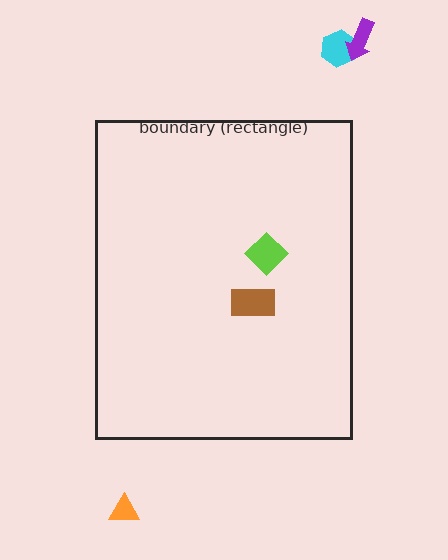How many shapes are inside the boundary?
2 inside, 3 outside.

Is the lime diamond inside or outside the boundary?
Inside.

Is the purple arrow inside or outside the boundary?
Outside.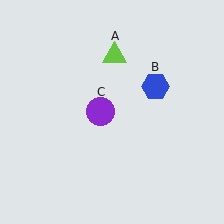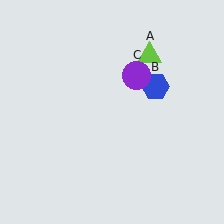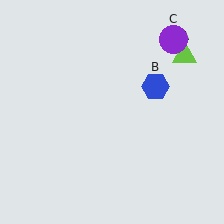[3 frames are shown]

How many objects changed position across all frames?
2 objects changed position: lime triangle (object A), purple circle (object C).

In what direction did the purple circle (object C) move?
The purple circle (object C) moved up and to the right.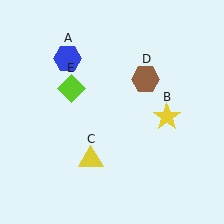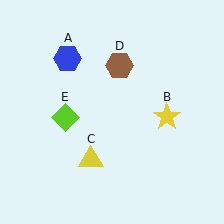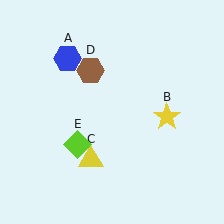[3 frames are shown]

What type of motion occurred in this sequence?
The brown hexagon (object D), lime diamond (object E) rotated counterclockwise around the center of the scene.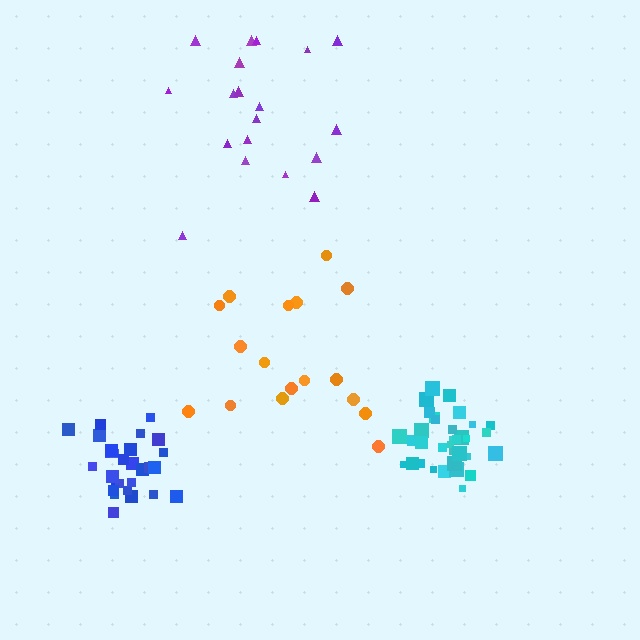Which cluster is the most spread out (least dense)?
Purple.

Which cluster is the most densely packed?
Cyan.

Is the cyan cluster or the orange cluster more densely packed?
Cyan.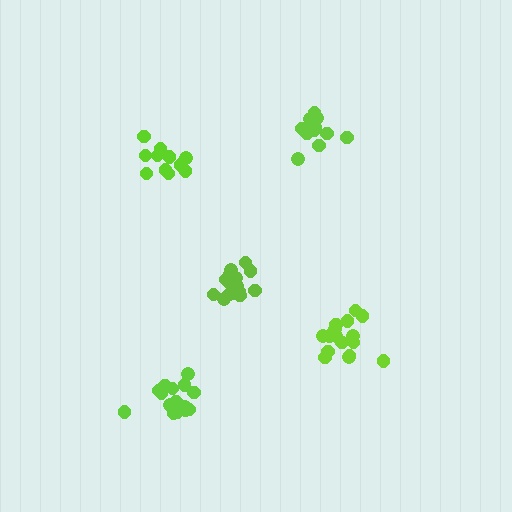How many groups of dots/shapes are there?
There are 5 groups.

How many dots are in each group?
Group 1: 11 dots, Group 2: 16 dots, Group 3: 16 dots, Group 4: 11 dots, Group 5: 16 dots (70 total).